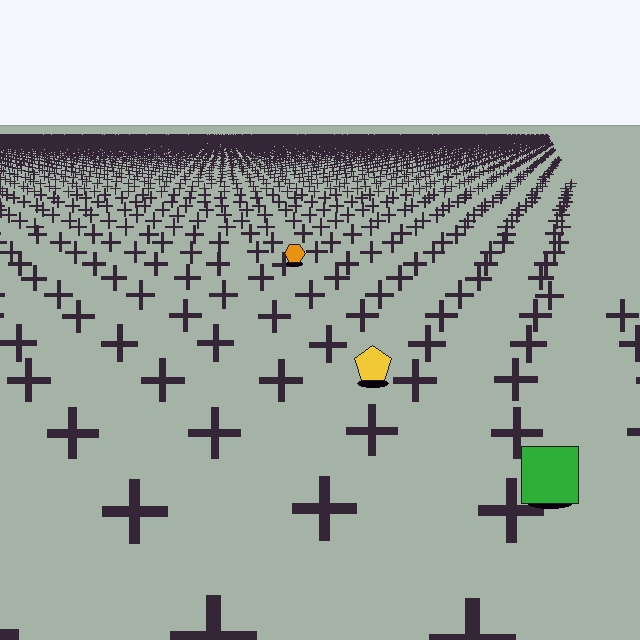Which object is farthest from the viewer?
The orange hexagon is farthest from the viewer. It appears smaller and the ground texture around it is denser.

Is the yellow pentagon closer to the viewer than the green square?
No. The green square is closer — you can tell from the texture gradient: the ground texture is coarser near it.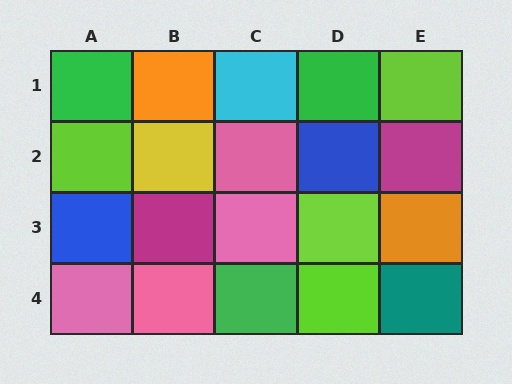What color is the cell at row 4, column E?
Teal.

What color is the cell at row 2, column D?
Blue.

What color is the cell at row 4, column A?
Pink.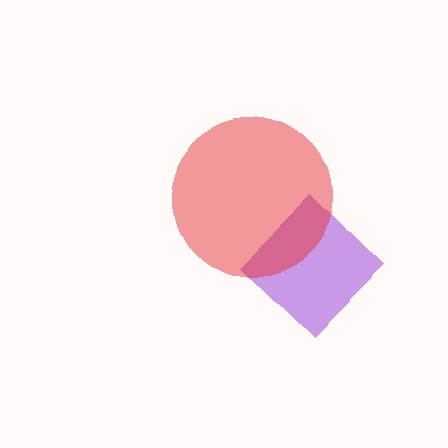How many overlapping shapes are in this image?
There are 2 overlapping shapes in the image.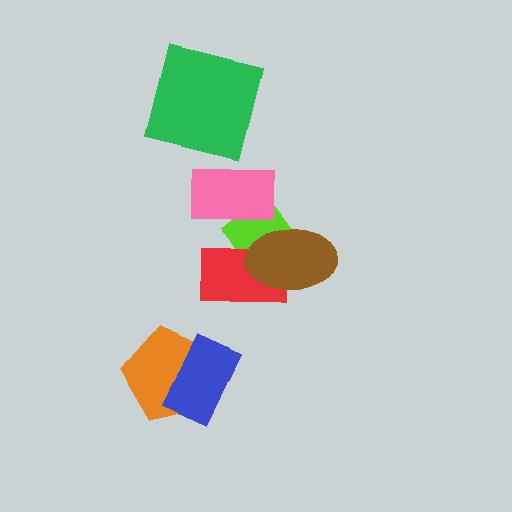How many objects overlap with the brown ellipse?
2 objects overlap with the brown ellipse.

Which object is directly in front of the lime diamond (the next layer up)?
The red rectangle is directly in front of the lime diamond.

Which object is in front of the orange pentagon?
The blue rectangle is in front of the orange pentagon.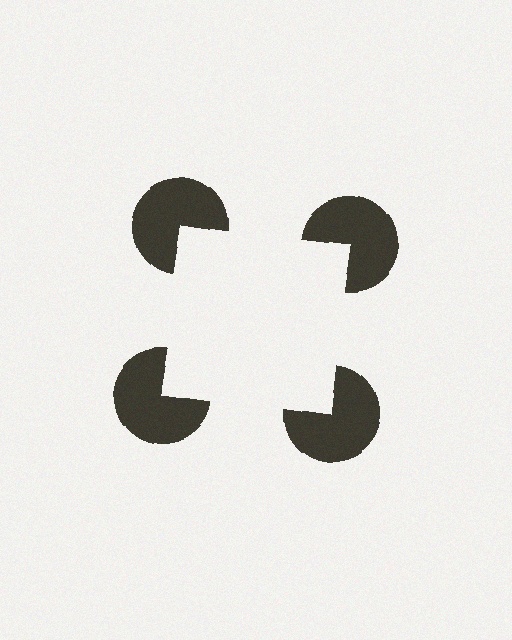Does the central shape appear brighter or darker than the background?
It typically appears slightly brighter than the background, even though no actual brightness change is drawn.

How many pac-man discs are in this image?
There are 4 — one at each vertex of the illusory square.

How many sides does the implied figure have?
4 sides.